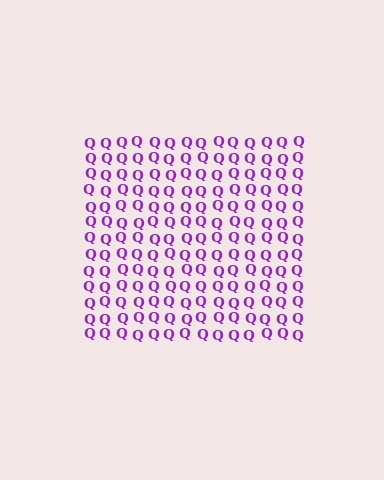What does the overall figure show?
The overall figure shows a square.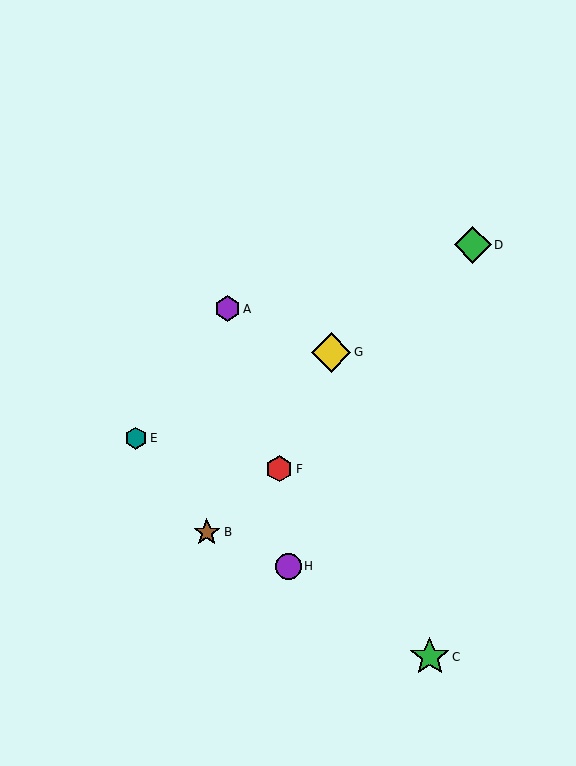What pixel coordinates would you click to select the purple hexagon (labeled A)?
Click at (227, 309) to select the purple hexagon A.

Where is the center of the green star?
The center of the green star is at (430, 657).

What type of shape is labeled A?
Shape A is a purple hexagon.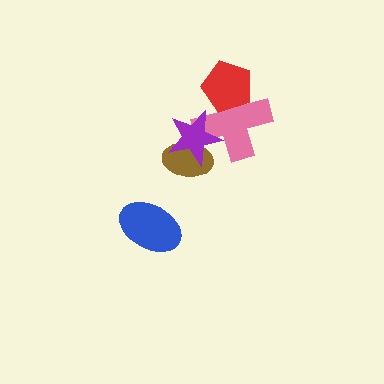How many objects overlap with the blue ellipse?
0 objects overlap with the blue ellipse.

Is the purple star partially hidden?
No, no other shape covers it.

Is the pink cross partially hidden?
Yes, it is partially covered by another shape.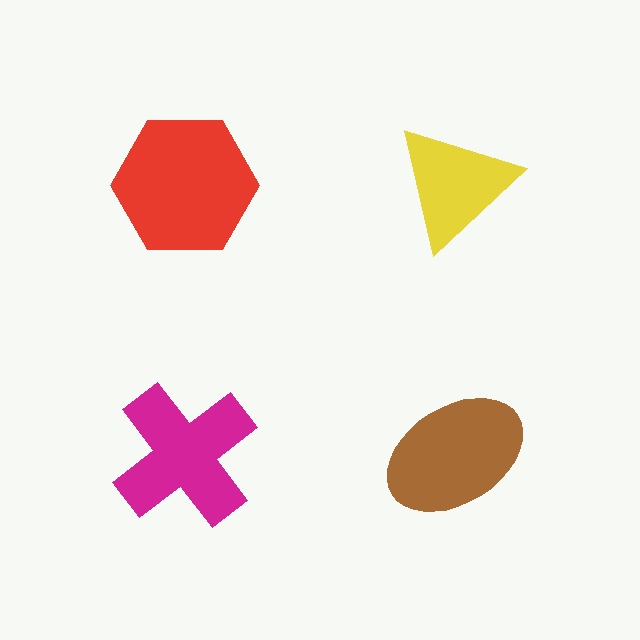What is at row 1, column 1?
A red hexagon.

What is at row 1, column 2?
A yellow triangle.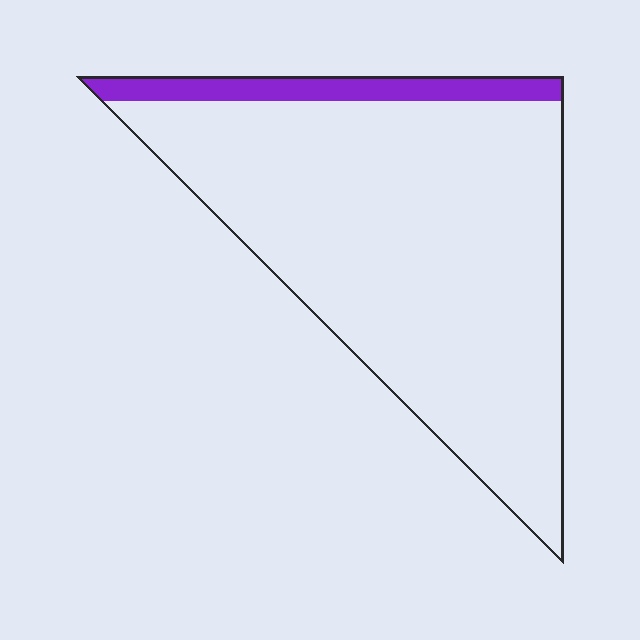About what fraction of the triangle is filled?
About one tenth (1/10).